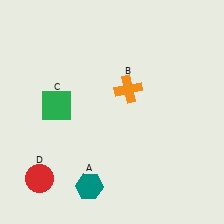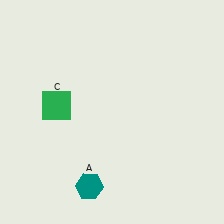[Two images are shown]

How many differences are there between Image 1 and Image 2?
There are 2 differences between the two images.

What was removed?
The red circle (D), the orange cross (B) were removed in Image 2.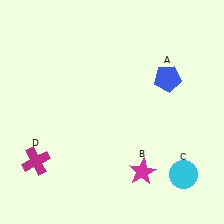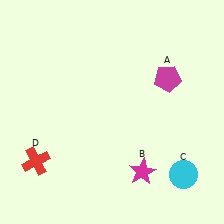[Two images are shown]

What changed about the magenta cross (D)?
In Image 1, D is magenta. In Image 2, it changed to red.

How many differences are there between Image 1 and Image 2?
There are 2 differences between the two images.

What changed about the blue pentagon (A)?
In Image 1, A is blue. In Image 2, it changed to magenta.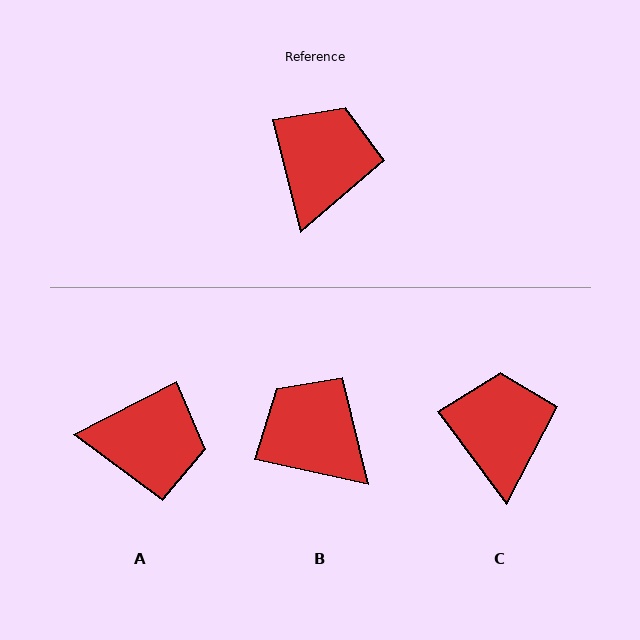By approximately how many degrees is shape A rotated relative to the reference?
Approximately 77 degrees clockwise.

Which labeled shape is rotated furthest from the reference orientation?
A, about 77 degrees away.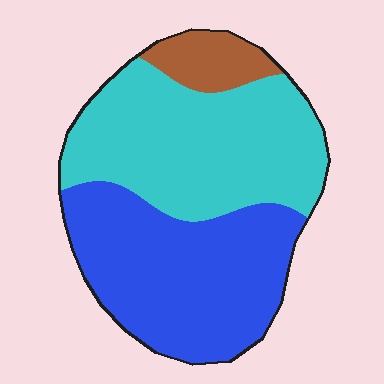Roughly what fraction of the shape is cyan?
Cyan covers around 45% of the shape.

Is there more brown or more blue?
Blue.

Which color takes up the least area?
Brown, at roughly 10%.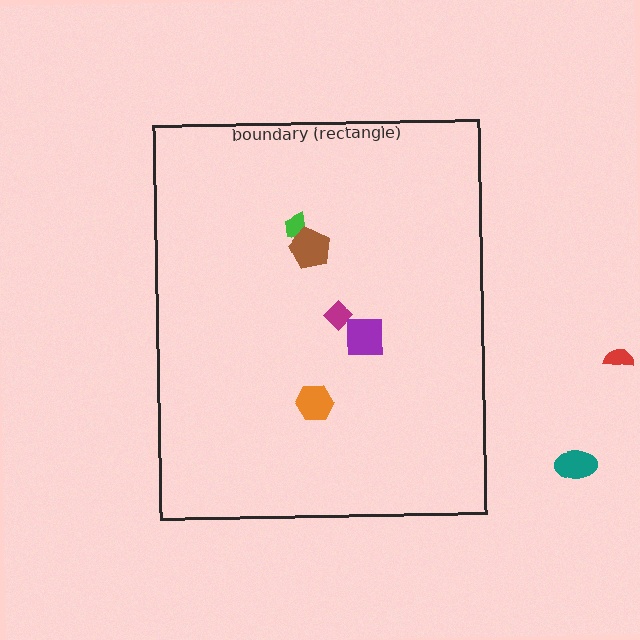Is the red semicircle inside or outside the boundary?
Outside.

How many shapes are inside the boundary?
5 inside, 2 outside.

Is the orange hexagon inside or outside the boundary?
Inside.